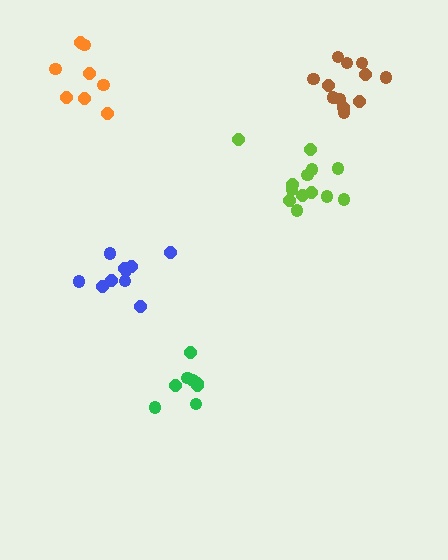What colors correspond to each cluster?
The clusters are colored: blue, green, lime, brown, orange.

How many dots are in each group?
Group 1: 10 dots, Group 2: 8 dots, Group 3: 13 dots, Group 4: 12 dots, Group 5: 8 dots (51 total).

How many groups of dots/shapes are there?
There are 5 groups.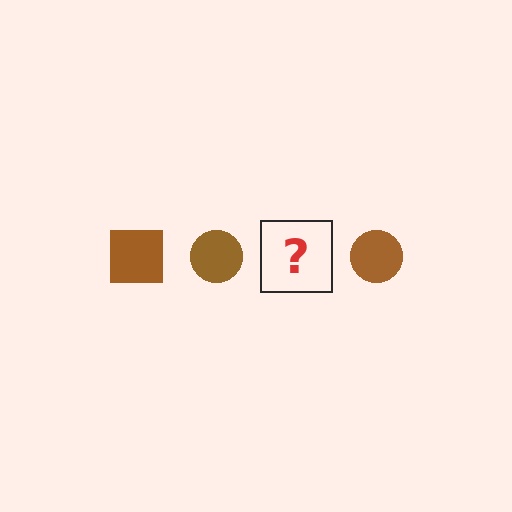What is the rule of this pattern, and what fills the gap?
The rule is that the pattern cycles through square, circle shapes in brown. The gap should be filled with a brown square.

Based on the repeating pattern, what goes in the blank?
The blank should be a brown square.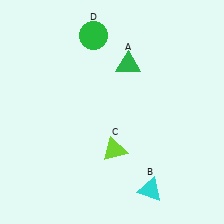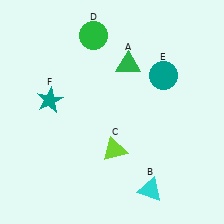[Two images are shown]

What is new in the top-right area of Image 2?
A teal circle (E) was added in the top-right area of Image 2.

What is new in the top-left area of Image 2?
A teal star (F) was added in the top-left area of Image 2.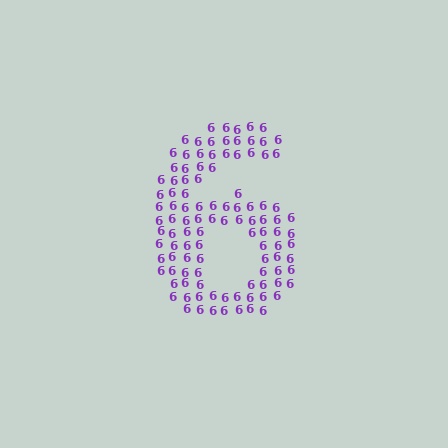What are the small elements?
The small elements are digit 6's.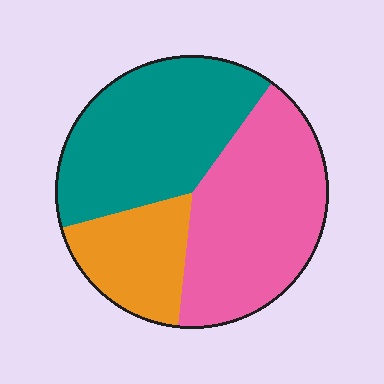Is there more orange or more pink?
Pink.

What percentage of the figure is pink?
Pink covers 41% of the figure.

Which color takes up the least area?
Orange, at roughly 20%.